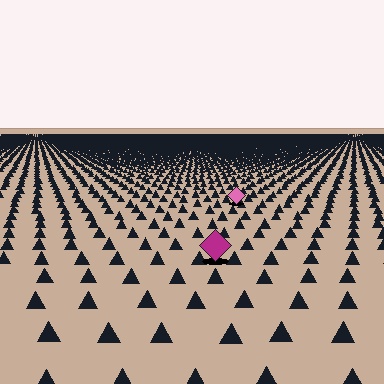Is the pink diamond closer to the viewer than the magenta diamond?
No. The magenta diamond is closer — you can tell from the texture gradient: the ground texture is coarser near it.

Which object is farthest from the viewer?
The pink diamond is farthest from the viewer. It appears smaller and the ground texture around it is denser.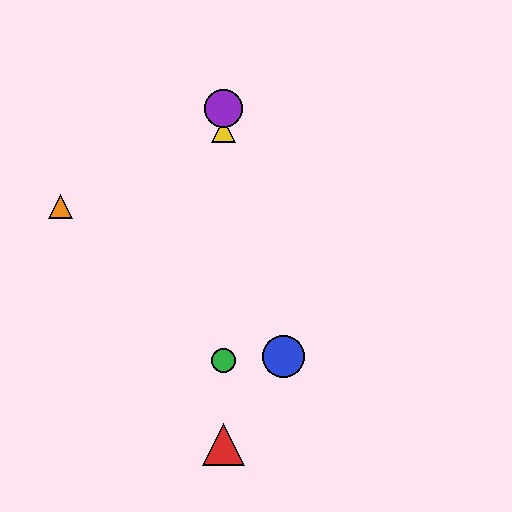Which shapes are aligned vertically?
The red triangle, the green circle, the yellow triangle, the purple circle are aligned vertically.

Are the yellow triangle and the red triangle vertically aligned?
Yes, both are at x≈224.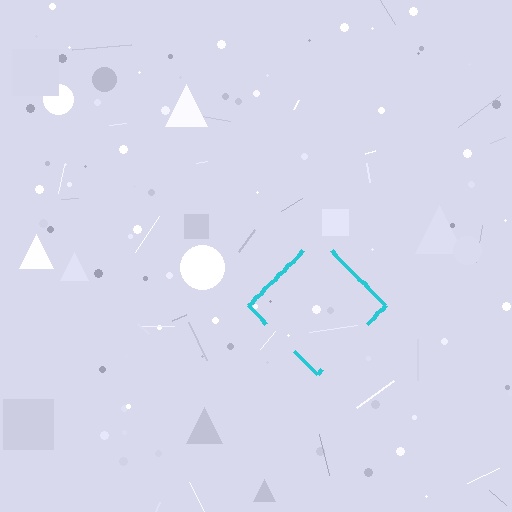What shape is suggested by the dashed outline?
The dashed outline suggests a diamond.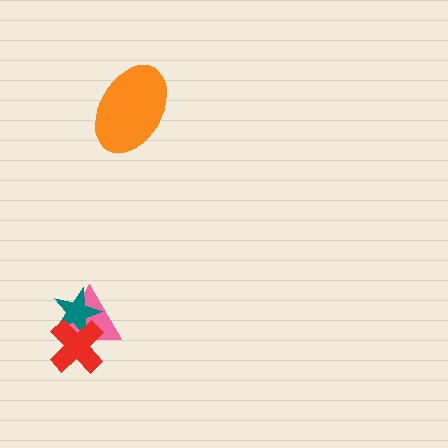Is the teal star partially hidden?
Yes, it is partially covered by another shape.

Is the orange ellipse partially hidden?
No, no other shape covers it.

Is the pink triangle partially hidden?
Yes, it is partially covered by another shape.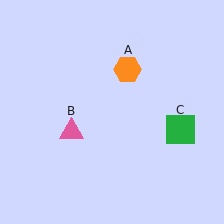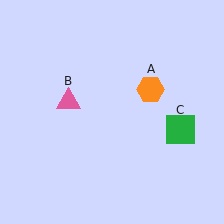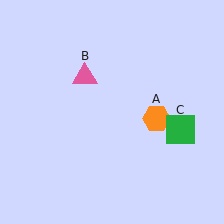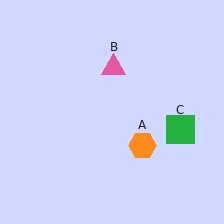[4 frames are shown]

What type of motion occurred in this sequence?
The orange hexagon (object A), pink triangle (object B) rotated clockwise around the center of the scene.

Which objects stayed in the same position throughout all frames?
Green square (object C) remained stationary.